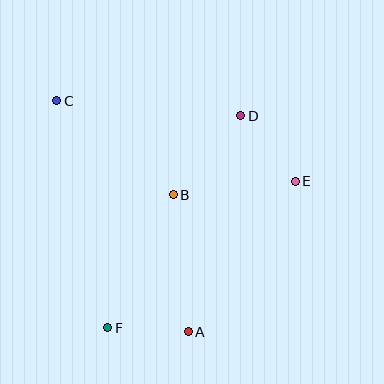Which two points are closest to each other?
Points A and F are closest to each other.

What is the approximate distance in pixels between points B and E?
The distance between B and E is approximately 123 pixels.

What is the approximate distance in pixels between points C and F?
The distance between C and F is approximately 233 pixels.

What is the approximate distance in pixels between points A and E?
The distance between A and E is approximately 185 pixels.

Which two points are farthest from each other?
Points A and C are farthest from each other.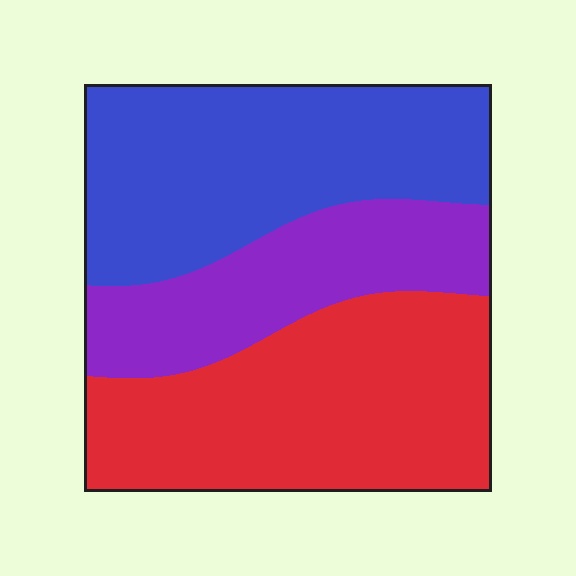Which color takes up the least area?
Purple, at roughly 25%.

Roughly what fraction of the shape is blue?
Blue takes up about three eighths (3/8) of the shape.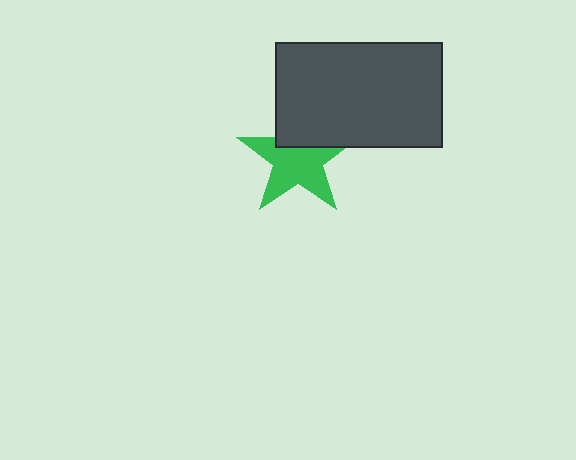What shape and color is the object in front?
The object in front is a dark gray rectangle.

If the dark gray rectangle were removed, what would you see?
You would see the complete green star.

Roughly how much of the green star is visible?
Most of it is visible (roughly 69%).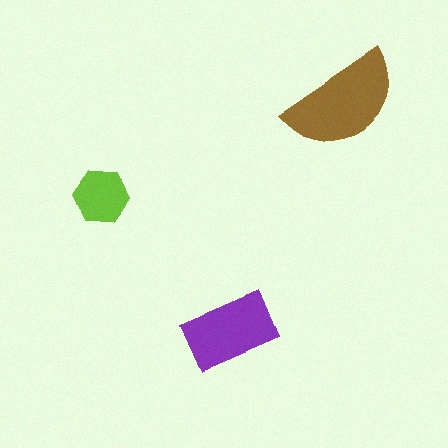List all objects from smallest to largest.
The lime hexagon, the purple rectangle, the brown semicircle.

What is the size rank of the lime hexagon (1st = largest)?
3rd.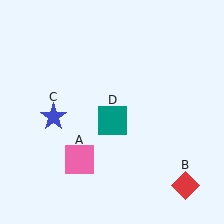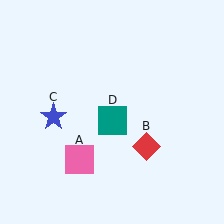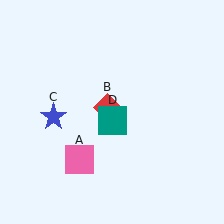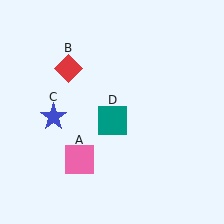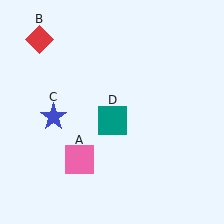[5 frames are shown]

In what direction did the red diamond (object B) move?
The red diamond (object B) moved up and to the left.